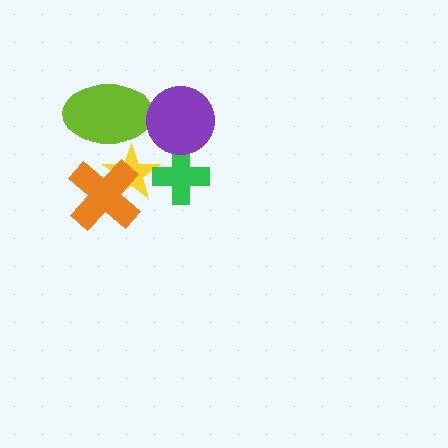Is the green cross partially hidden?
Yes, it is partially covered by another shape.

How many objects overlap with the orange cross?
1 object overlaps with the orange cross.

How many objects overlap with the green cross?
2 objects overlap with the green cross.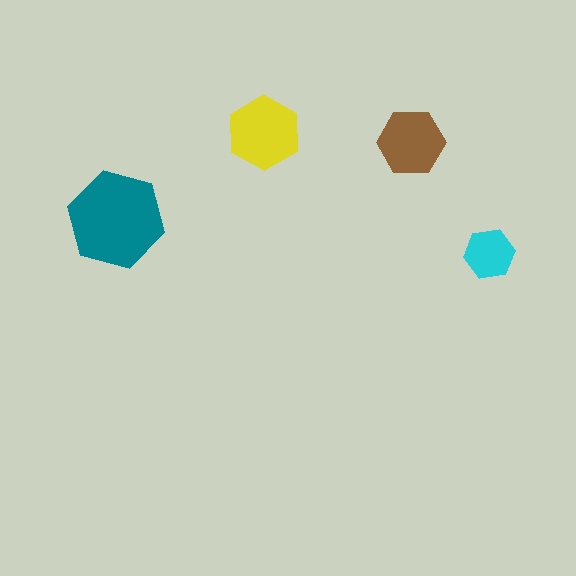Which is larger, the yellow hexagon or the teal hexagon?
The teal one.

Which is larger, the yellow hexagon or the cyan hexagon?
The yellow one.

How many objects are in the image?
There are 4 objects in the image.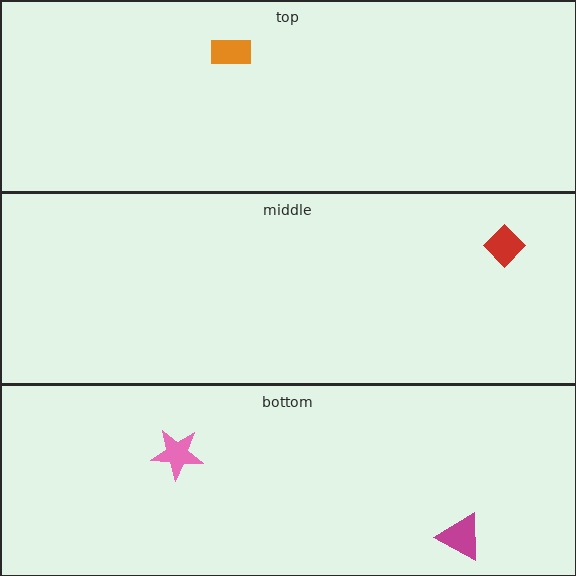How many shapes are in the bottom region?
2.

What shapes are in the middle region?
The red diamond.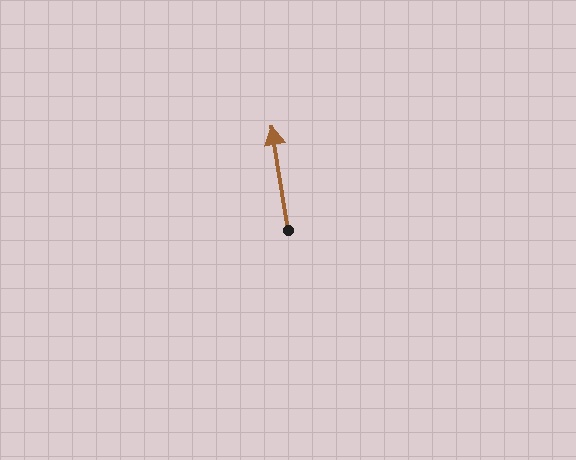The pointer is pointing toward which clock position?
Roughly 12 o'clock.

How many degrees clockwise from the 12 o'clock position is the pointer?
Approximately 351 degrees.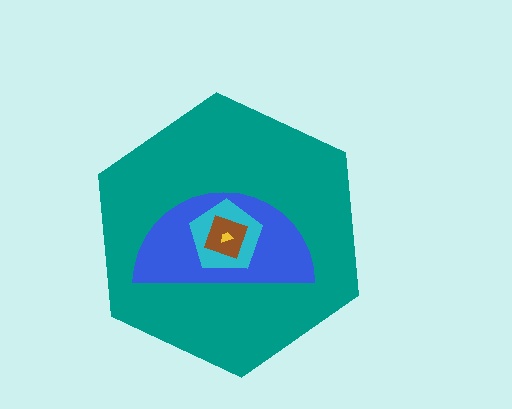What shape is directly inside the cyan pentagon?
The brown diamond.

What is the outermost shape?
The teal hexagon.